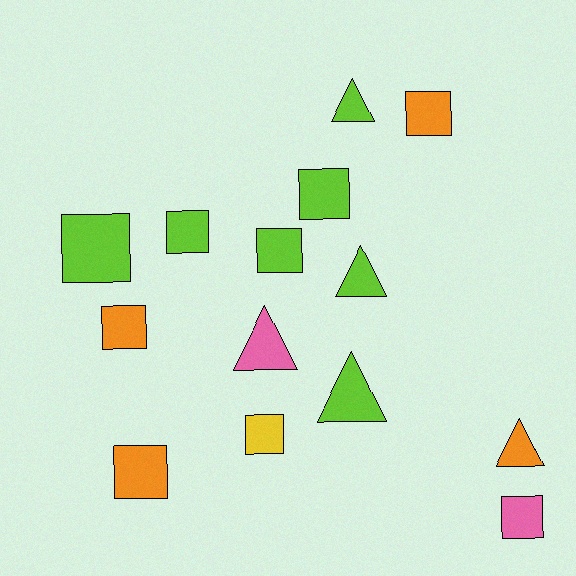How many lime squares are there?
There are 4 lime squares.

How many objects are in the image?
There are 14 objects.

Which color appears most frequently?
Lime, with 7 objects.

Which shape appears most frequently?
Square, with 9 objects.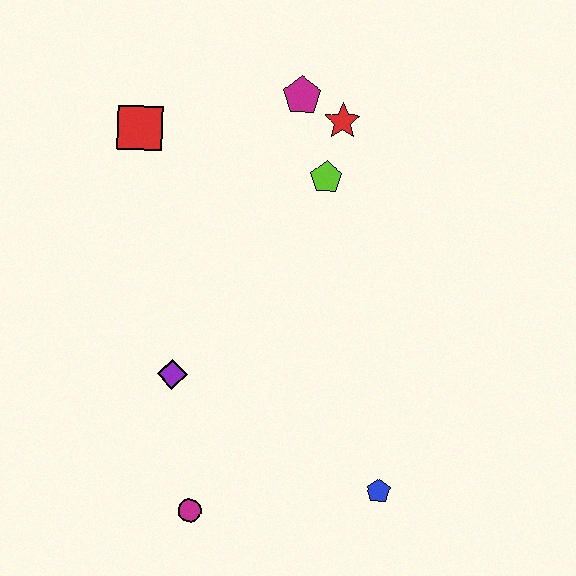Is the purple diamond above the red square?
No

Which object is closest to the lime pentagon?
The red star is closest to the lime pentagon.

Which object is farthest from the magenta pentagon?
The magenta circle is farthest from the magenta pentagon.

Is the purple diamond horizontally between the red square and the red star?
Yes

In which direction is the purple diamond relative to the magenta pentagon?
The purple diamond is below the magenta pentagon.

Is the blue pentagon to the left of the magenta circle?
No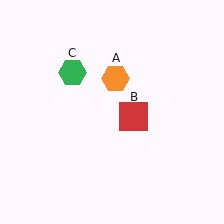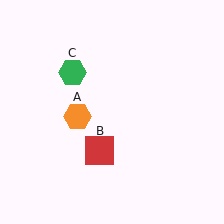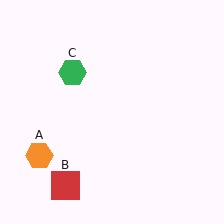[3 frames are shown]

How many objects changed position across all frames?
2 objects changed position: orange hexagon (object A), red square (object B).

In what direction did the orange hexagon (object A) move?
The orange hexagon (object A) moved down and to the left.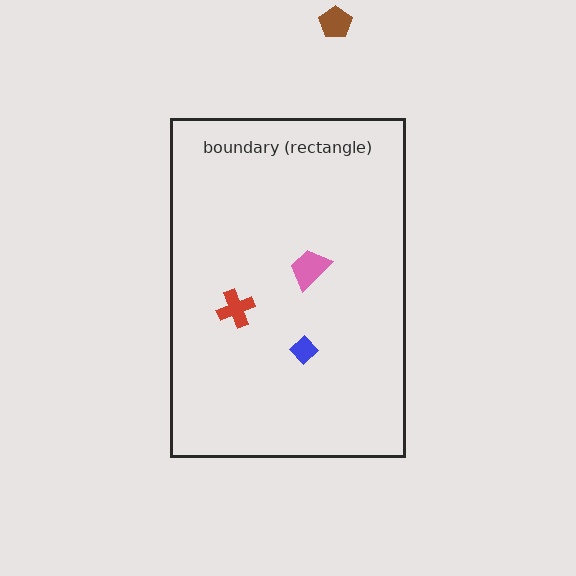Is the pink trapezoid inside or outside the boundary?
Inside.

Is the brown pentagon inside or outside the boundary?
Outside.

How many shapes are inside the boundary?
3 inside, 1 outside.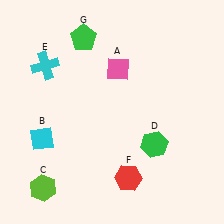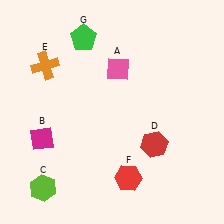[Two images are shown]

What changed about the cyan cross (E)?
In Image 1, E is cyan. In Image 2, it changed to orange.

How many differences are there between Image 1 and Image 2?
There are 3 differences between the two images.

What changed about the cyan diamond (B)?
In Image 1, B is cyan. In Image 2, it changed to magenta.